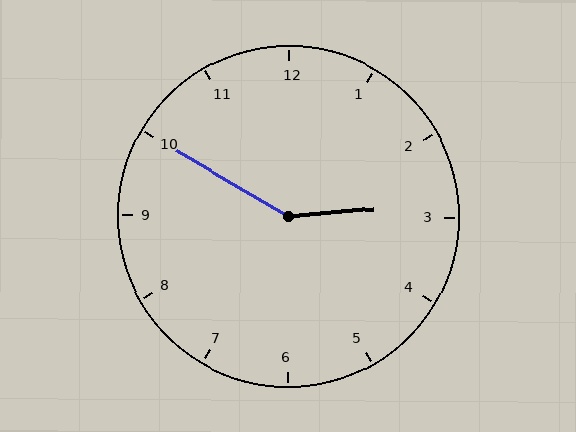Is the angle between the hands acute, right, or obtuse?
It is obtuse.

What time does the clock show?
2:50.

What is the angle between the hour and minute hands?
Approximately 145 degrees.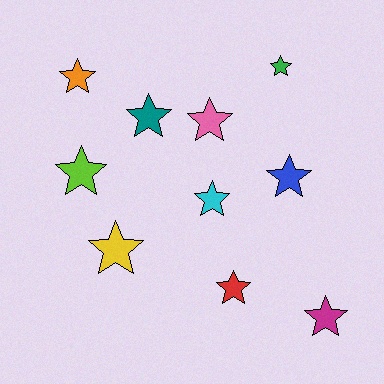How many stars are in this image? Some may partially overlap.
There are 10 stars.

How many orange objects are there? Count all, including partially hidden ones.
There is 1 orange object.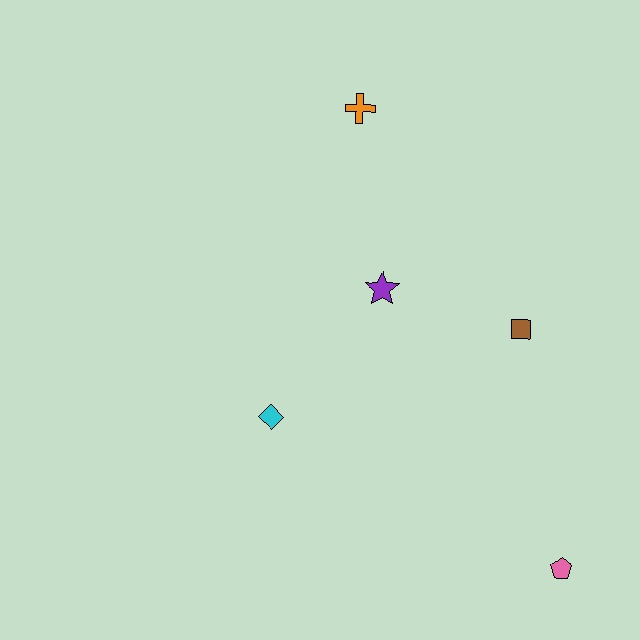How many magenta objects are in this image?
There are no magenta objects.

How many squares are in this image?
There is 1 square.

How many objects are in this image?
There are 5 objects.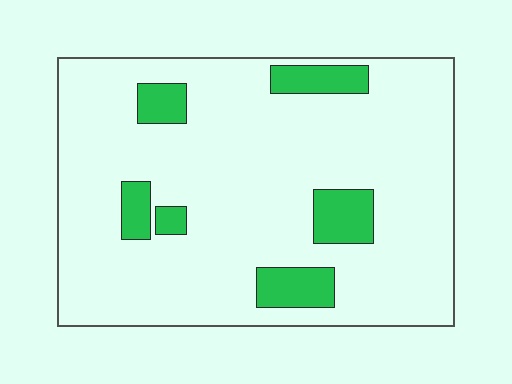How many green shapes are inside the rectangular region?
6.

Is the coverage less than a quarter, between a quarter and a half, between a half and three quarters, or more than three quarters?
Less than a quarter.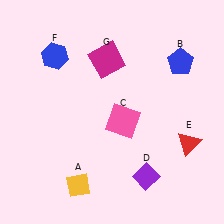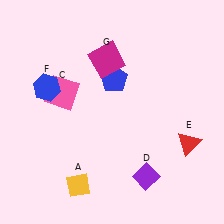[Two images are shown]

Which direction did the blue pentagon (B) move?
The blue pentagon (B) moved left.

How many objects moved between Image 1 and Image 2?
3 objects moved between the two images.